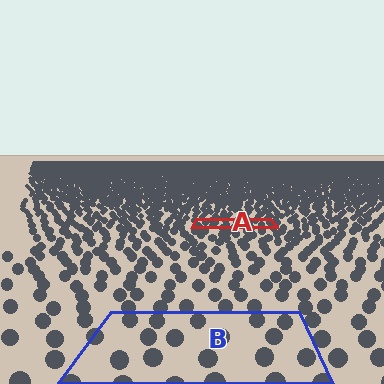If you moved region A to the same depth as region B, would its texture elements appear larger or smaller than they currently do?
They would appear larger. At a closer depth, the same texture elements are projected at a bigger on-screen size.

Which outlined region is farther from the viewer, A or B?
Region A is farther from the viewer — the texture elements inside it appear smaller and more densely packed.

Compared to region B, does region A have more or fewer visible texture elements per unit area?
Region A has more texture elements per unit area — they are packed more densely because it is farther away.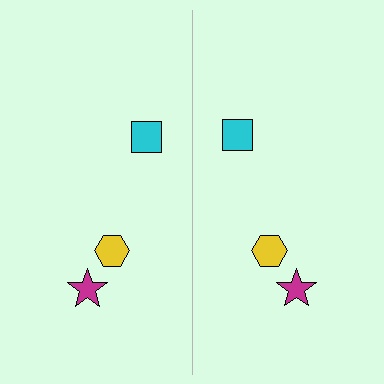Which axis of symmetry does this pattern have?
The pattern has a vertical axis of symmetry running through the center of the image.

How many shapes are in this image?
There are 6 shapes in this image.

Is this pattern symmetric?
Yes, this pattern has bilateral (reflection) symmetry.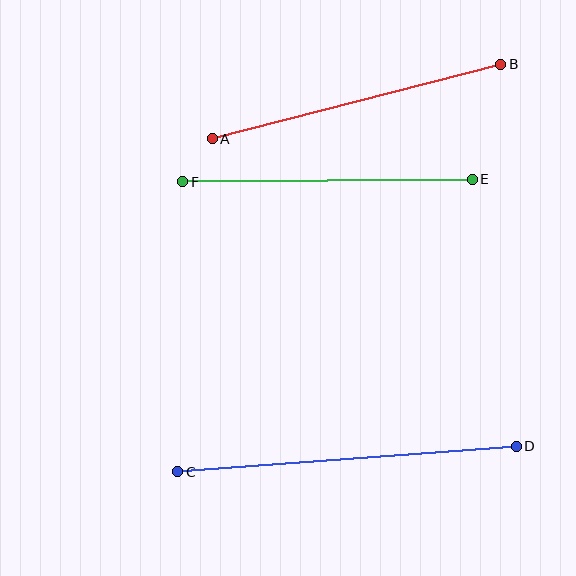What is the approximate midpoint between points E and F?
The midpoint is at approximately (327, 181) pixels.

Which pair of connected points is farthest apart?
Points C and D are farthest apart.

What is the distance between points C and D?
The distance is approximately 340 pixels.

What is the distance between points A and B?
The distance is approximately 298 pixels.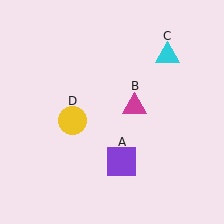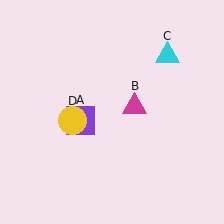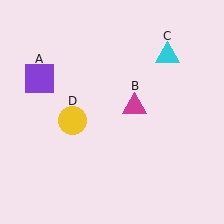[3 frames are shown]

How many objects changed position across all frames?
1 object changed position: purple square (object A).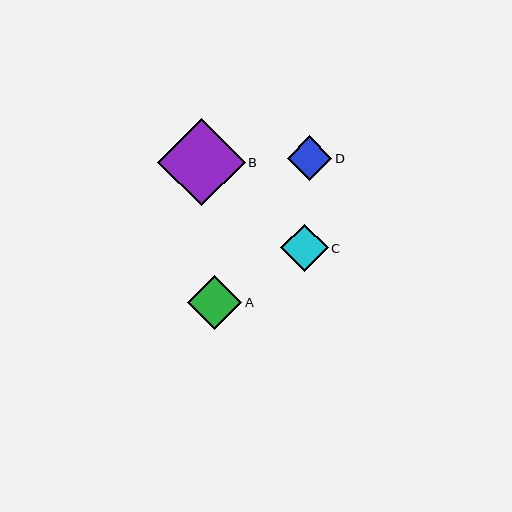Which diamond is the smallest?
Diamond D is the smallest with a size of approximately 44 pixels.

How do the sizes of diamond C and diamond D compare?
Diamond C and diamond D are approximately the same size.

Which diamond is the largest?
Diamond B is the largest with a size of approximately 87 pixels.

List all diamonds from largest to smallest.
From largest to smallest: B, A, C, D.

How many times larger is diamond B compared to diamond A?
Diamond B is approximately 1.6 times the size of diamond A.